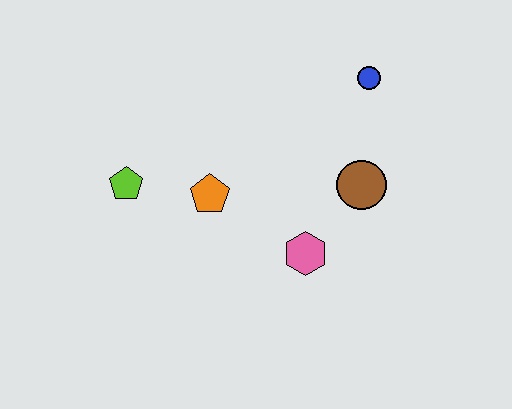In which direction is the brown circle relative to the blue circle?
The brown circle is below the blue circle.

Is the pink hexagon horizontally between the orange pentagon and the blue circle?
Yes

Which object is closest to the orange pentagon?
The lime pentagon is closest to the orange pentagon.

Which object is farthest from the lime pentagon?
The blue circle is farthest from the lime pentagon.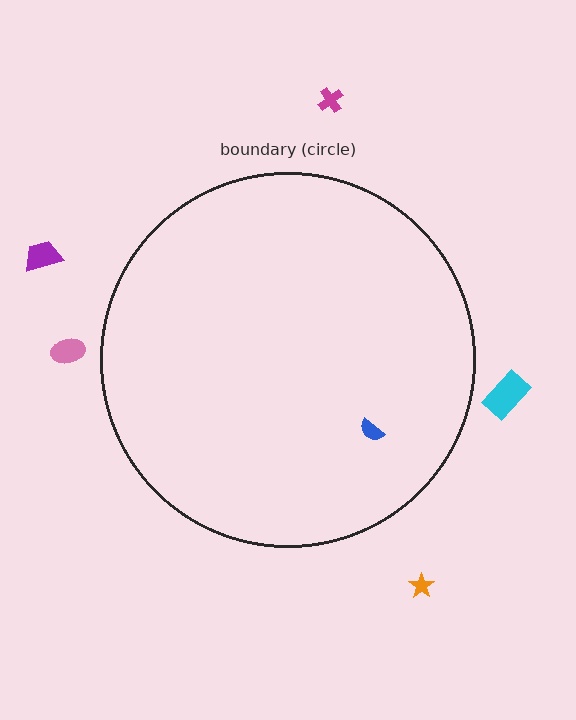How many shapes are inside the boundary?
1 inside, 5 outside.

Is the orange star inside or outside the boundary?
Outside.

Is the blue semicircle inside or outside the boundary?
Inside.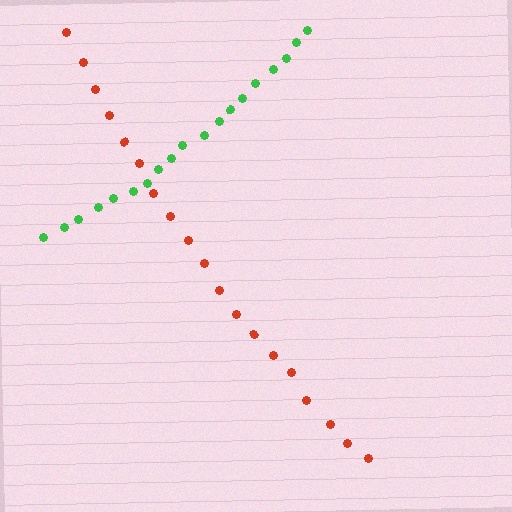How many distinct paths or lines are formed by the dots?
There are 2 distinct paths.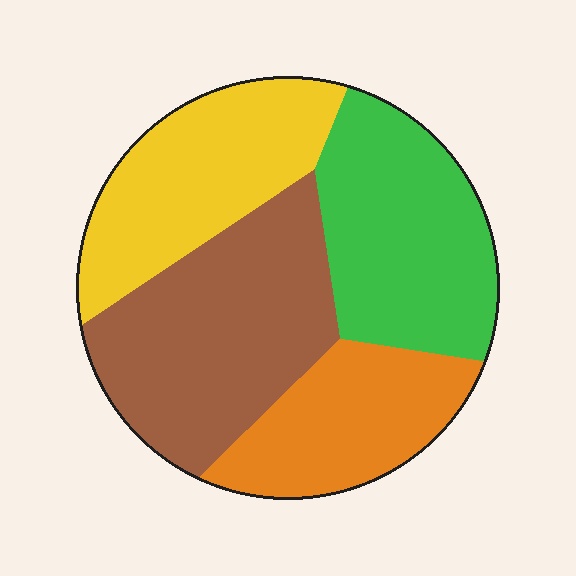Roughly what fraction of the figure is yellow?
Yellow covers roughly 25% of the figure.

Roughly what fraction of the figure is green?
Green takes up about one quarter (1/4) of the figure.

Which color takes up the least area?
Orange, at roughly 20%.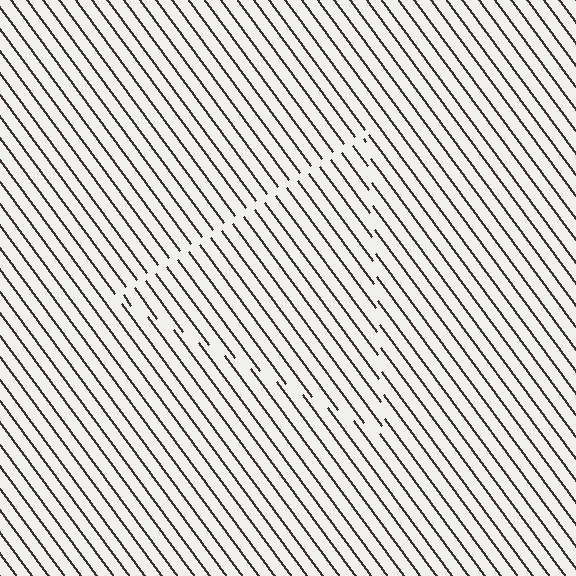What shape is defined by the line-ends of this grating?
An illusory triangle. The interior of the shape contains the same grating, shifted by half a period — the contour is defined by the phase discontinuity where line-ends from the inner and outer gratings abut.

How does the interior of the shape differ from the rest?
The interior of the shape contains the same grating, shifted by half a period — the contour is defined by the phase discontinuity where line-ends from the inner and outer gratings abut.